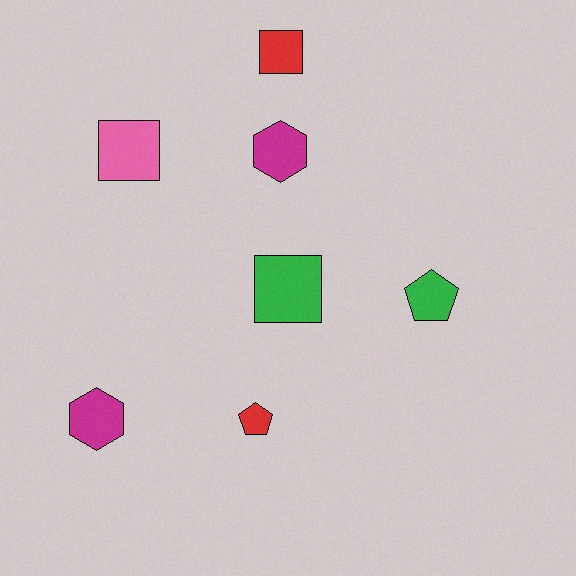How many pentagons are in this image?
There are 2 pentagons.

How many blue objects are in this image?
There are no blue objects.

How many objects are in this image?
There are 7 objects.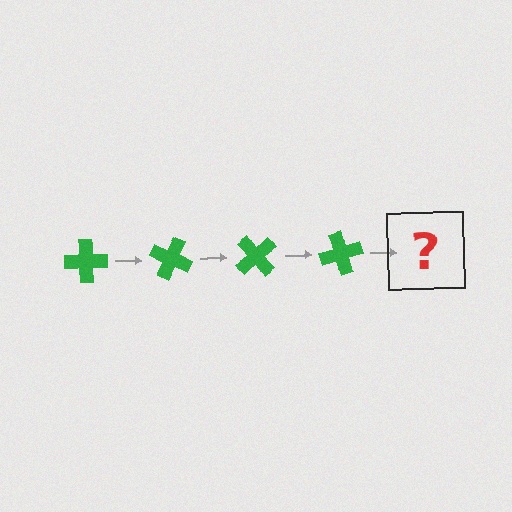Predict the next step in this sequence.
The next step is a green cross rotated 100 degrees.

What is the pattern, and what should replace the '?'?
The pattern is that the cross rotates 25 degrees each step. The '?' should be a green cross rotated 100 degrees.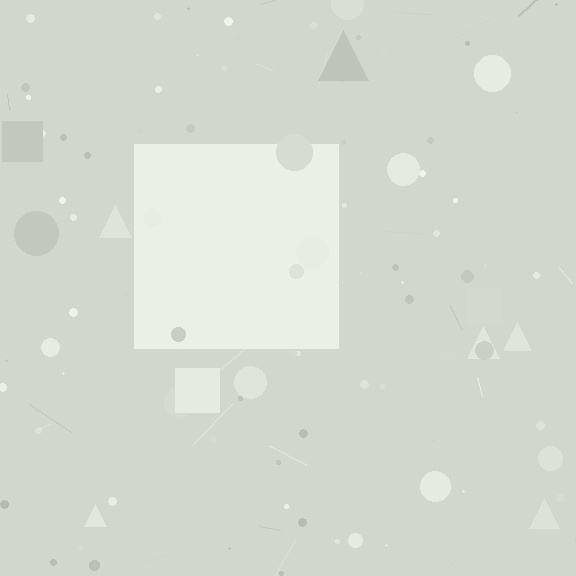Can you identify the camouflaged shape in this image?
The camouflaged shape is a square.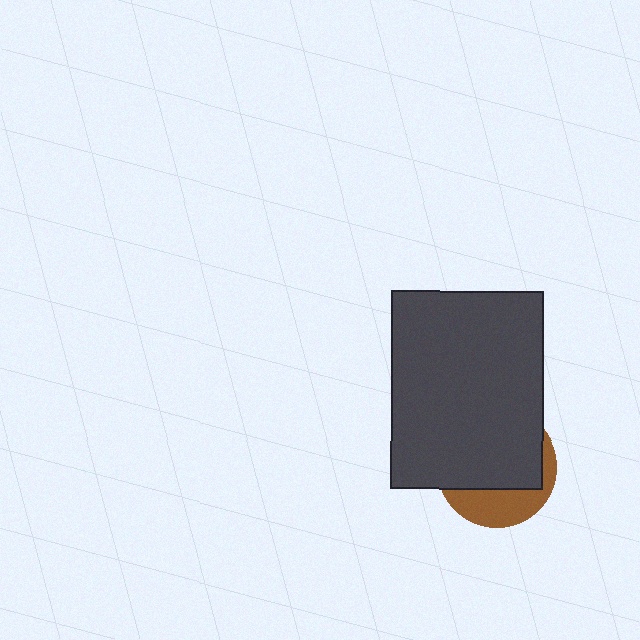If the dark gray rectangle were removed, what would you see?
You would see the complete brown circle.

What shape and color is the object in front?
The object in front is a dark gray rectangle.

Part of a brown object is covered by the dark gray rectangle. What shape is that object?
It is a circle.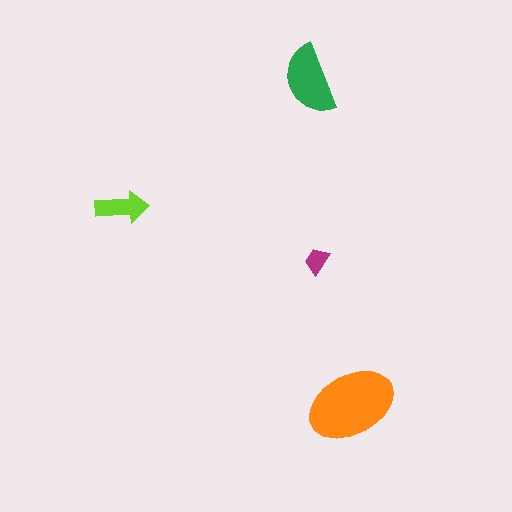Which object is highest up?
The green semicircle is topmost.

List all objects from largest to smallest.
The orange ellipse, the green semicircle, the lime arrow, the magenta trapezoid.